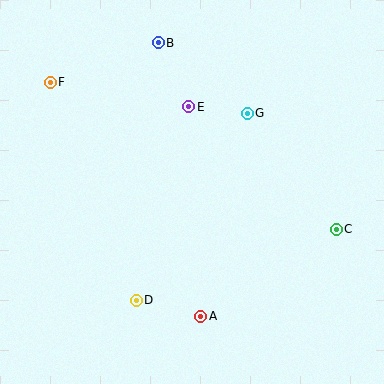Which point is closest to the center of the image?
Point E at (189, 107) is closest to the center.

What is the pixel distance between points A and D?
The distance between A and D is 66 pixels.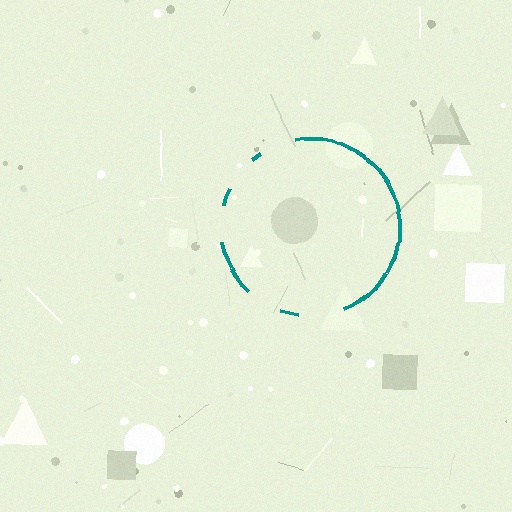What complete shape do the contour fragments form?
The contour fragments form a circle.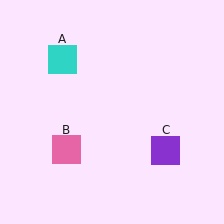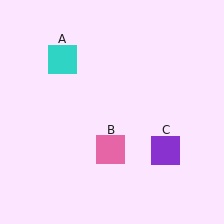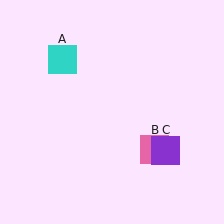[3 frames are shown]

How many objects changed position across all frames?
1 object changed position: pink square (object B).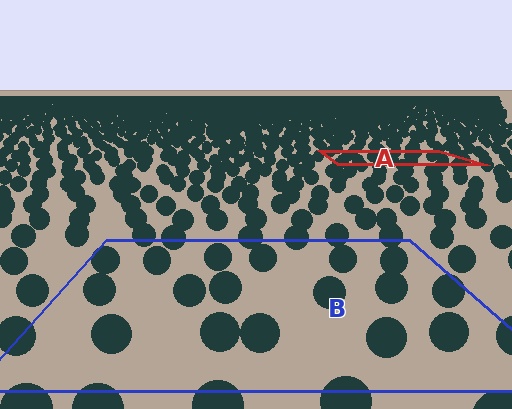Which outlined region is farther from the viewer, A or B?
Region A is farther from the viewer — the texture elements inside it appear smaller and more densely packed.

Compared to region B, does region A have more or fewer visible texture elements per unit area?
Region A has more texture elements per unit area — they are packed more densely because it is farther away.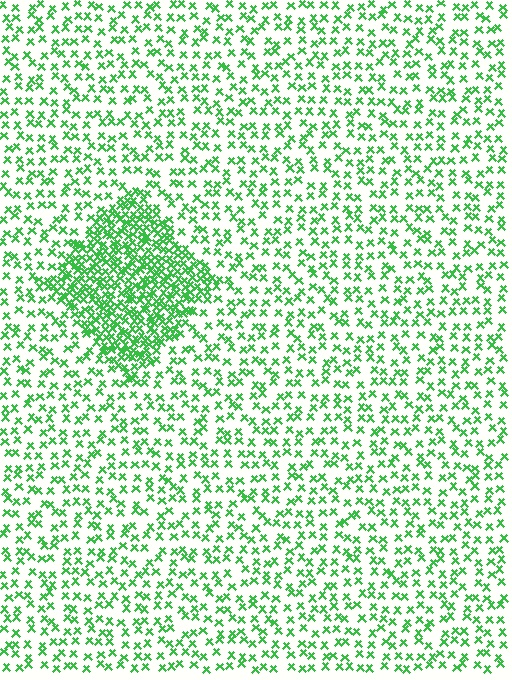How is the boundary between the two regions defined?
The boundary is defined by a change in element density (approximately 2.7x ratio). All elements are the same color, size, and shape.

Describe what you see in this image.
The image contains small green elements arranged at two different densities. A diamond-shaped region is visible where the elements are more densely packed than the surrounding area.